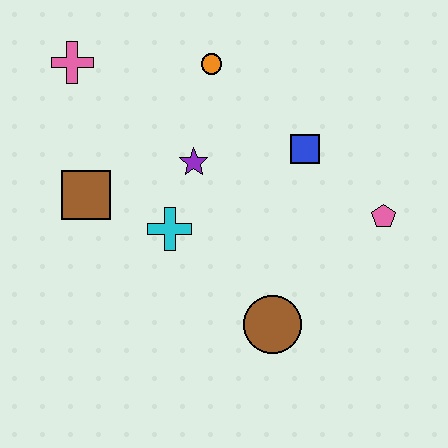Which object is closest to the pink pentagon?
The blue square is closest to the pink pentagon.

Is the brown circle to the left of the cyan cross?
No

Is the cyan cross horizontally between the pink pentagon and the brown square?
Yes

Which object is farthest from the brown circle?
The pink cross is farthest from the brown circle.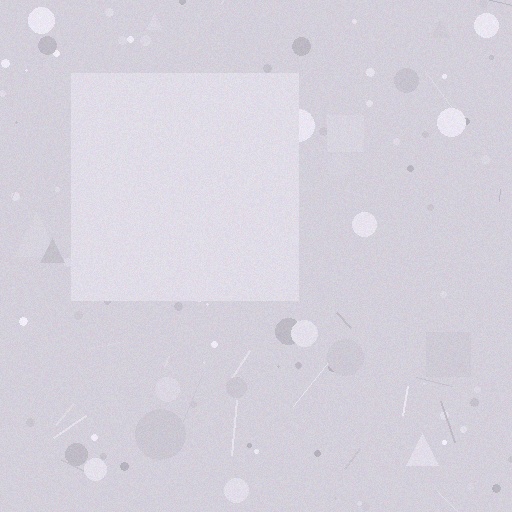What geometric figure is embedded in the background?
A square is embedded in the background.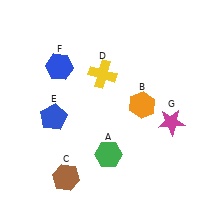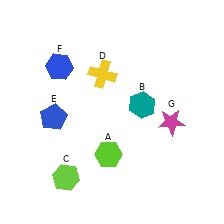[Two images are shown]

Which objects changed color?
A changed from green to lime. B changed from orange to teal. C changed from brown to lime.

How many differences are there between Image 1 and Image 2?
There are 3 differences between the two images.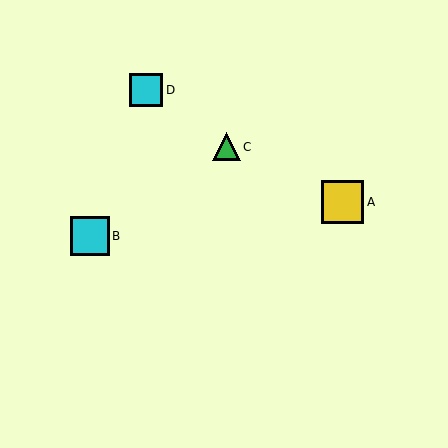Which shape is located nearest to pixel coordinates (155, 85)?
The cyan square (labeled D) at (146, 90) is nearest to that location.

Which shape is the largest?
The yellow square (labeled A) is the largest.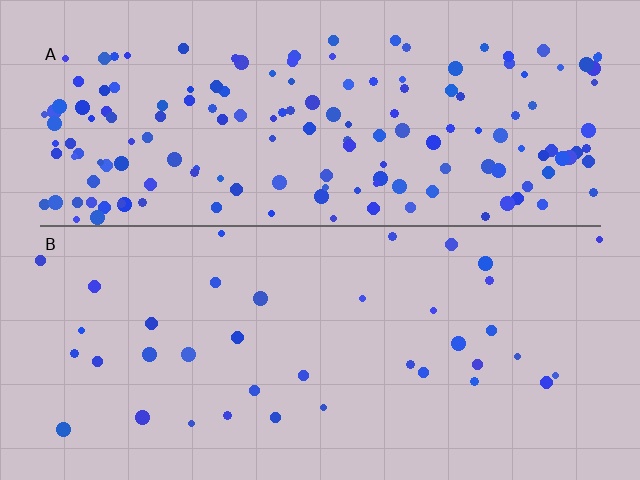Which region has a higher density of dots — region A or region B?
A (the top).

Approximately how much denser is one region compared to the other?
Approximately 4.3× — region A over region B.